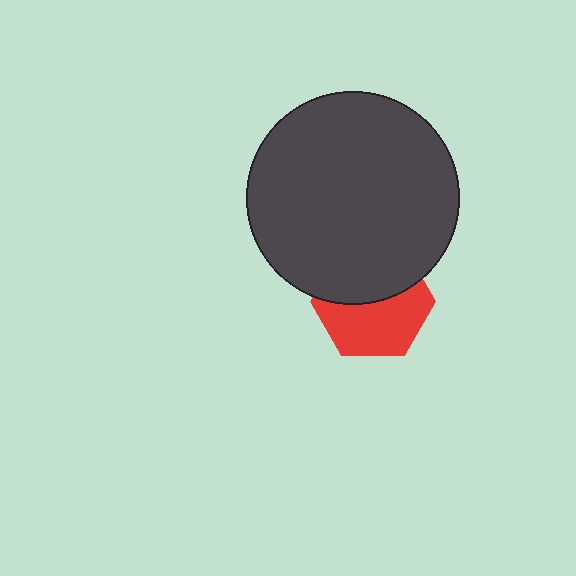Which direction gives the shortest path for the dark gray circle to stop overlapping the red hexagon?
Moving up gives the shortest separation.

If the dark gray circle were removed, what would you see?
You would see the complete red hexagon.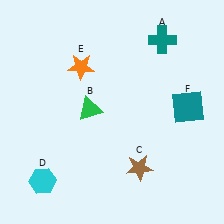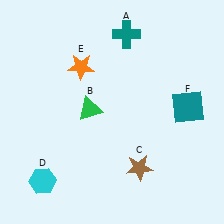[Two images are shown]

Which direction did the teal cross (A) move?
The teal cross (A) moved left.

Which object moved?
The teal cross (A) moved left.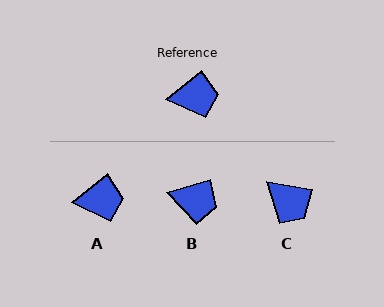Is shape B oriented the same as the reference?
No, it is off by about 21 degrees.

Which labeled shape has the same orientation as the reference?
A.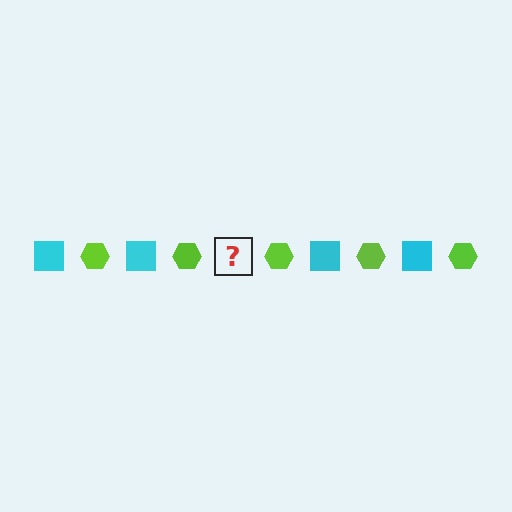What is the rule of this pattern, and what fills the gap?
The rule is that the pattern alternates between cyan square and lime hexagon. The gap should be filled with a cyan square.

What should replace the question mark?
The question mark should be replaced with a cyan square.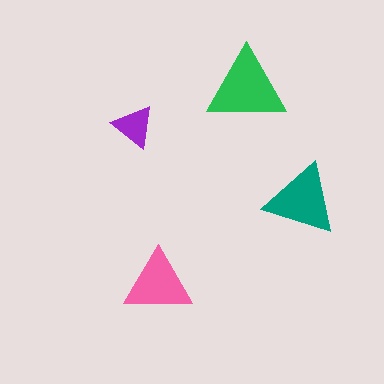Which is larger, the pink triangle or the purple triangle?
The pink one.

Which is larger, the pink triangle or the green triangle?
The green one.